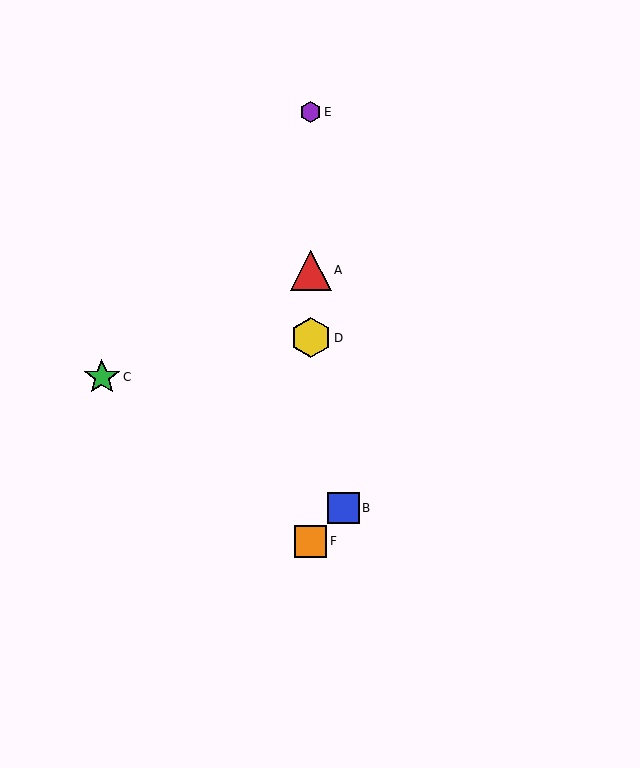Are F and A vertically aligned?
Yes, both are at x≈311.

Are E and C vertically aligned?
No, E is at x≈311 and C is at x≈102.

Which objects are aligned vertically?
Objects A, D, E, F are aligned vertically.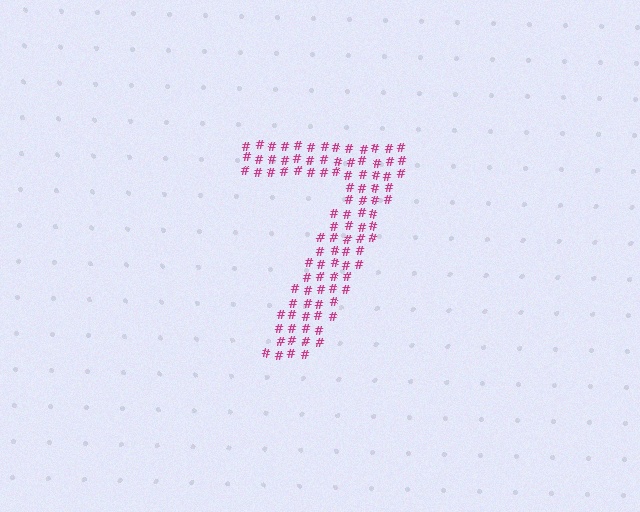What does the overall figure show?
The overall figure shows the digit 7.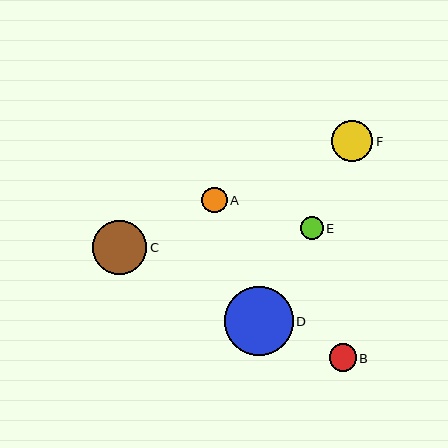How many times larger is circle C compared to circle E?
Circle C is approximately 2.4 times the size of circle E.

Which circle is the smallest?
Circle E is the smallest with a size of approximately 23 pixels.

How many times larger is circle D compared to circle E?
Circle D is approximately 3.1 times the size of circle E.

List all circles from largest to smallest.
From largest to smallest: D, C, F, B, A, E.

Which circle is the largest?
Circle D is the largest with a size of approximately 69 pixels.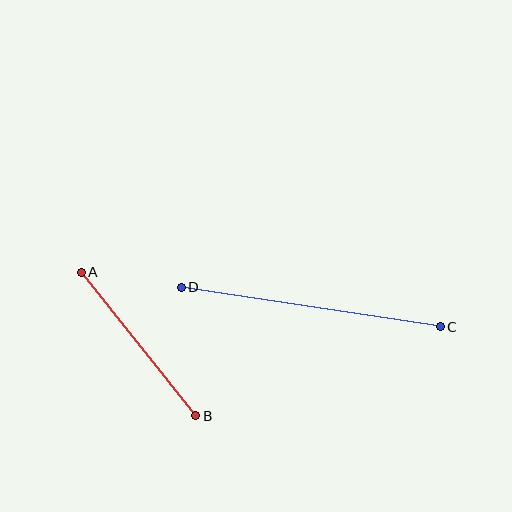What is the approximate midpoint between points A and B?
The midpoint is at approximately (139, 344) pixels.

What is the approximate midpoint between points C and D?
The midpoint is at approximately (311, 307) pixels.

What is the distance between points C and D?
The distance is approximately 262 pixels.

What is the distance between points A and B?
The distance is approximately 184 pixels.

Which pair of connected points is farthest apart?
Points C and D are farthest apart.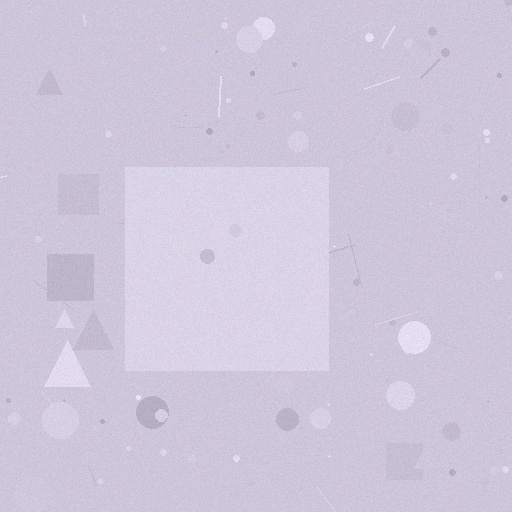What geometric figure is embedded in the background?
A square is embedded in the background.